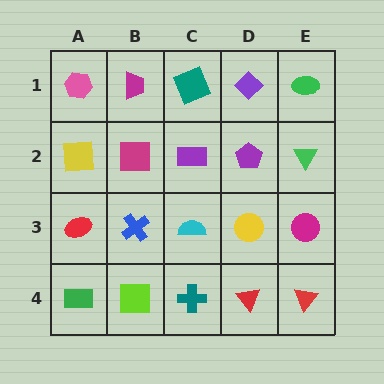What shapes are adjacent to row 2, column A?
A pink hexagon (row 1, column A), a red ellipse (row 3, column A), a magenta square (row 2, column B).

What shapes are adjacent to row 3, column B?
A magenta square (row 2, column B), a lime square (row 4, column B), a red ellipse (row 3, column A), a cyan semicircle (row 3, column C).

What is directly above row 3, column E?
A green triangle.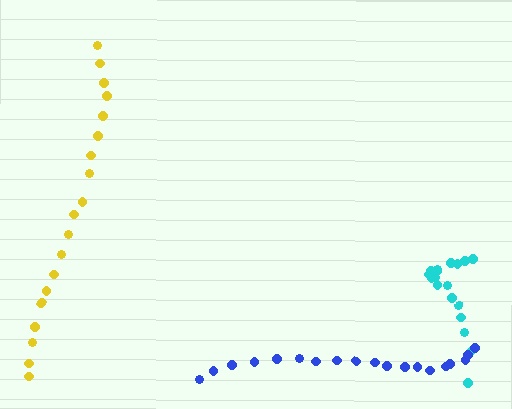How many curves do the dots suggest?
There are 3 distinct paths.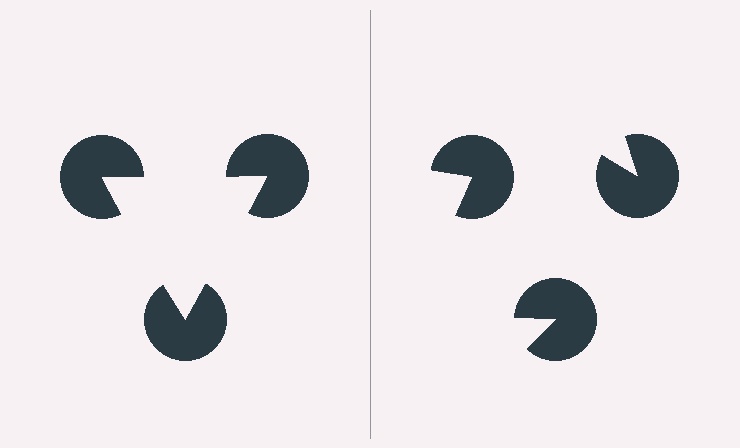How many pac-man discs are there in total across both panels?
6 — 3 on each side.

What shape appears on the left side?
An illusory triangle.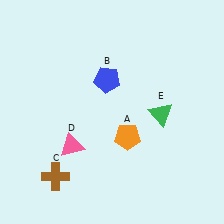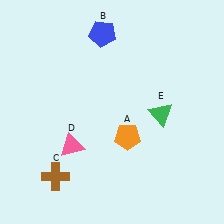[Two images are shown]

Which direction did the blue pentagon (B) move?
The blue pentagon (B) moved up.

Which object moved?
The blue pentagon (B) moved up.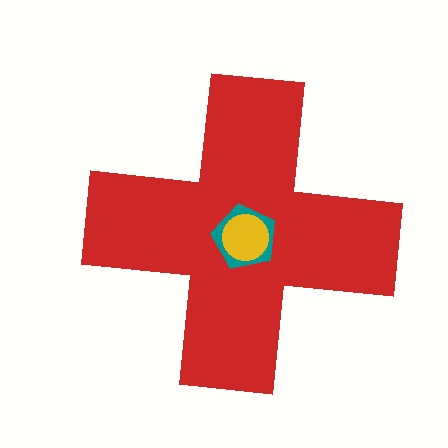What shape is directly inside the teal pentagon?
The yellow circle.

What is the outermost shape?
The red cross.